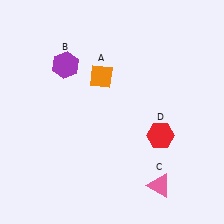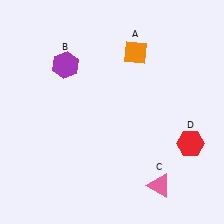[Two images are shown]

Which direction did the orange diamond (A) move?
The orange diamond (A) moved right.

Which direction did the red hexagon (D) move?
The red hexagon (D) moved right.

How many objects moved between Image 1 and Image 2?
2 objects moved between the two images.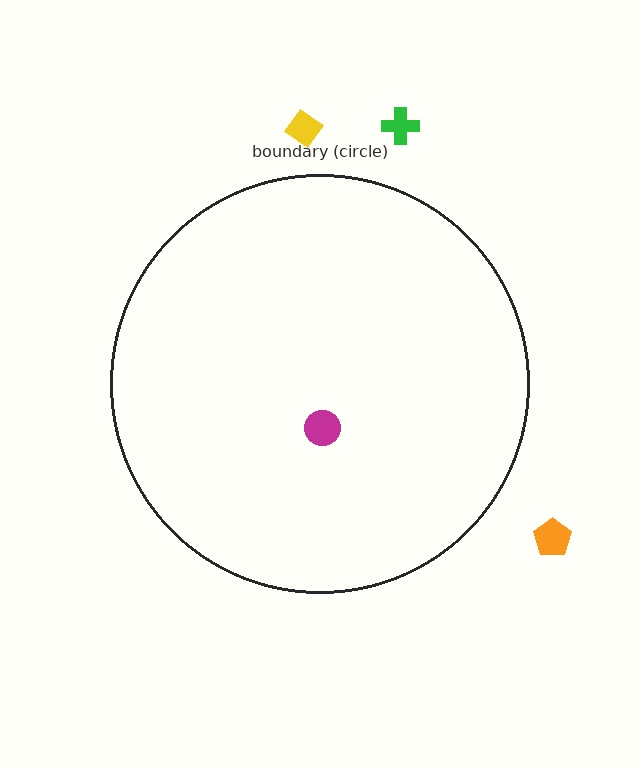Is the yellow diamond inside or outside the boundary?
Outside.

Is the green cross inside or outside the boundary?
Outside.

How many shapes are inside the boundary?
1 inside, 3 outside.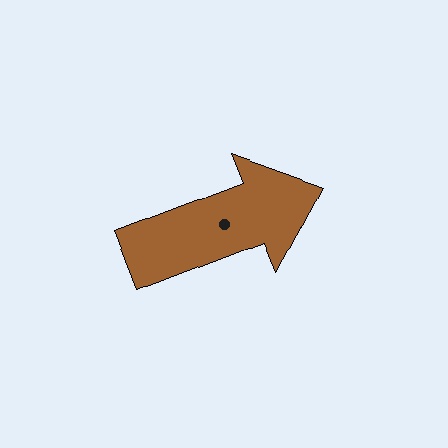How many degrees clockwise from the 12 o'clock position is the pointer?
Approximately 69 degrees.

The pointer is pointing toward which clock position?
Roughly 2 o'clock.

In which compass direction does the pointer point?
East.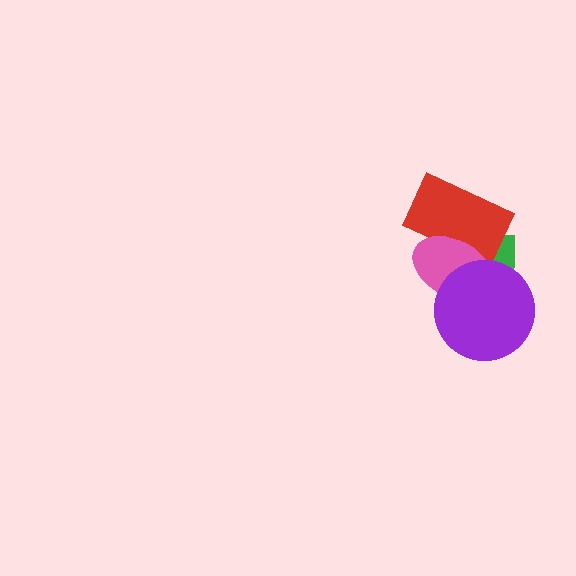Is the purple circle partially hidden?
No, no other shape covers it.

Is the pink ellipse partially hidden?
Yes, it is partially covered by another shape.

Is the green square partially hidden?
Yes, it is partially covered by another shape.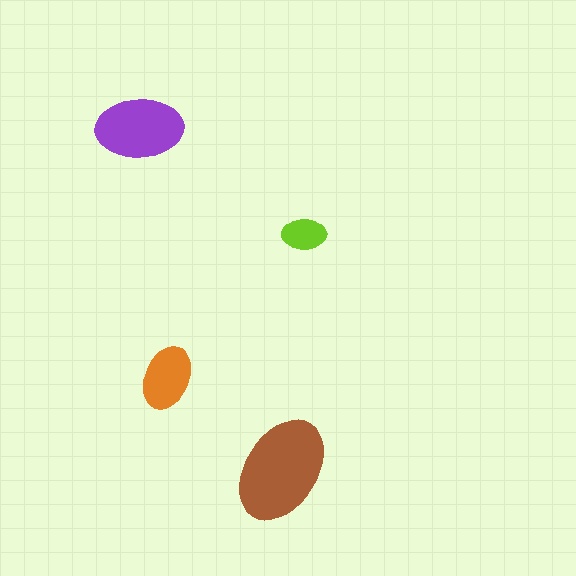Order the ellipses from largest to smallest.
the brown one, the purple one, the orange one, the lime one.